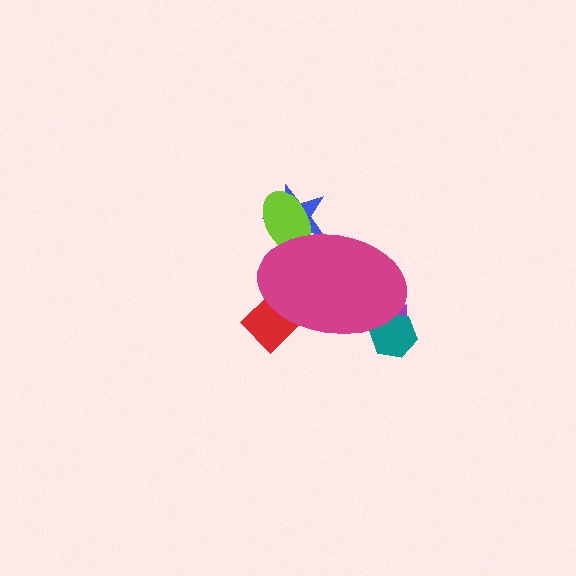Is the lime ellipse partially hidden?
Yes, the lime ellipse is partially hidden behind the magenta ellipse.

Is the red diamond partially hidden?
Yes, the red diamond is partially hidden behind the magenta ellipse.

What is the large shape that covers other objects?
A magenta ellipse.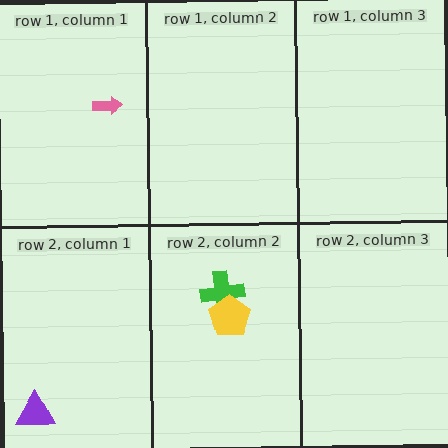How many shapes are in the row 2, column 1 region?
1.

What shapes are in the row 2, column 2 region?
The green cross, the yellow pentagon.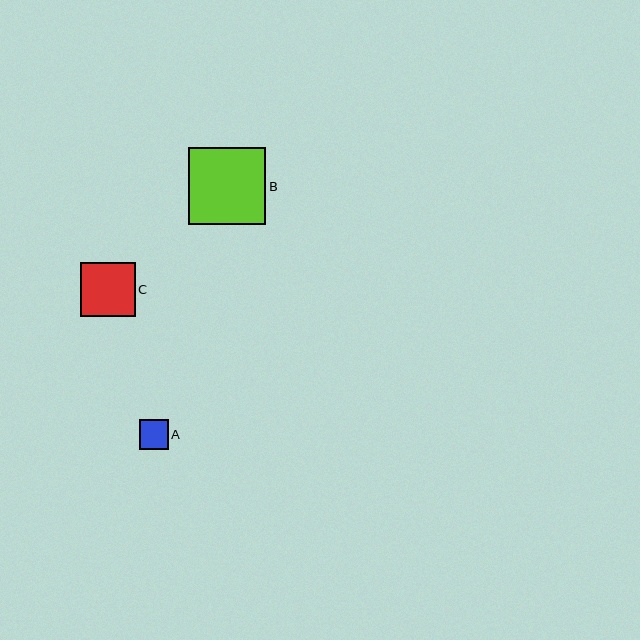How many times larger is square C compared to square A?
Square C is approximately 1.8 times the size of square A.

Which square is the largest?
Square B is the largest with a size of approximately 77 pixels.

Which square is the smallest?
Square A is the smallest with a size of approximately 29 pixels.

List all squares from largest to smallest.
From largest to smallest: B, C, A.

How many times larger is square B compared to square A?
Square B is approximately 2.6 times the size of square A.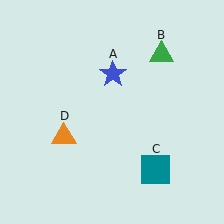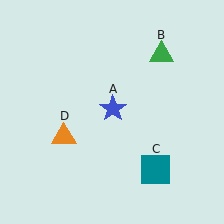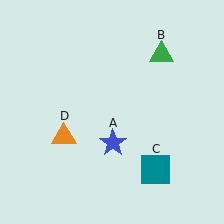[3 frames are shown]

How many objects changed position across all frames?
1 object changed position: blue star (object A).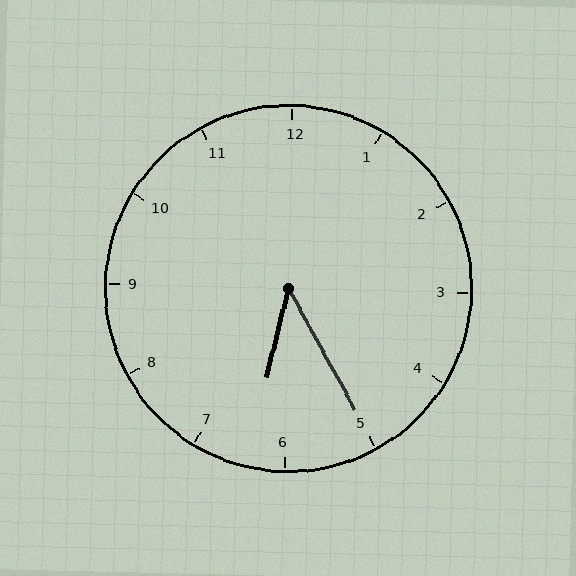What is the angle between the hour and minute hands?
Approximately 42 degrees.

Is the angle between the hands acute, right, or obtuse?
It is acute.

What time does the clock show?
6:25.